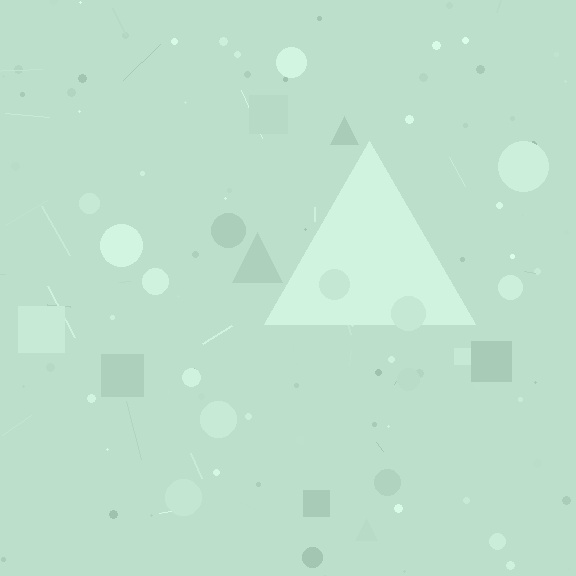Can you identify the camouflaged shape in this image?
The camouflaged shape is a triangle.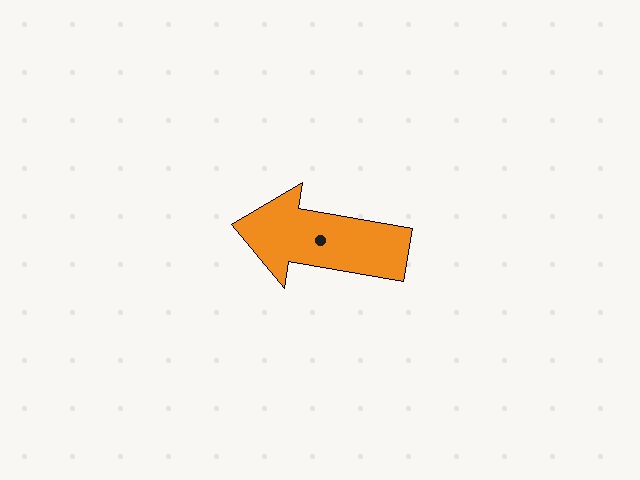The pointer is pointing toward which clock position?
Roughly 9 o'clock.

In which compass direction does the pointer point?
West.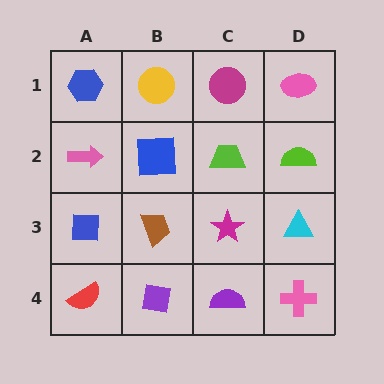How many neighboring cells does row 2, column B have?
4.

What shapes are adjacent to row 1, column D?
A lime semicircle (row 2, column D), a magenta circle (row 1, column C).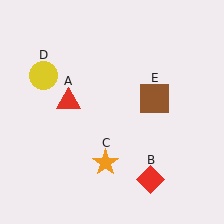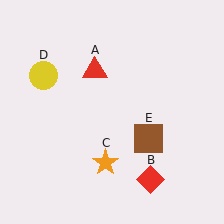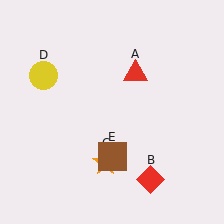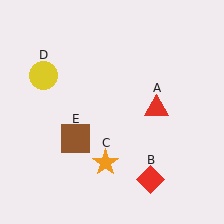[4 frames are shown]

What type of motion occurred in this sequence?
The red triangle (object A), brown square (object E) rotated clockwise around the center of the scene.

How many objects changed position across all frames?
2 objects changed position: red triangle (object A), brown square (object E).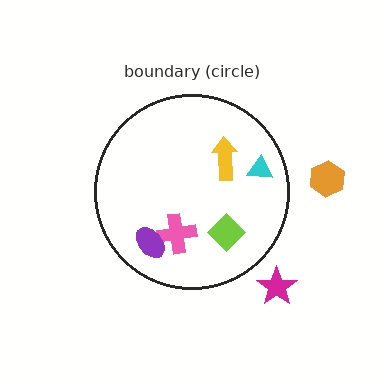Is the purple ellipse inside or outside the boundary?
Inside.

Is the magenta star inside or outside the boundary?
Outside.